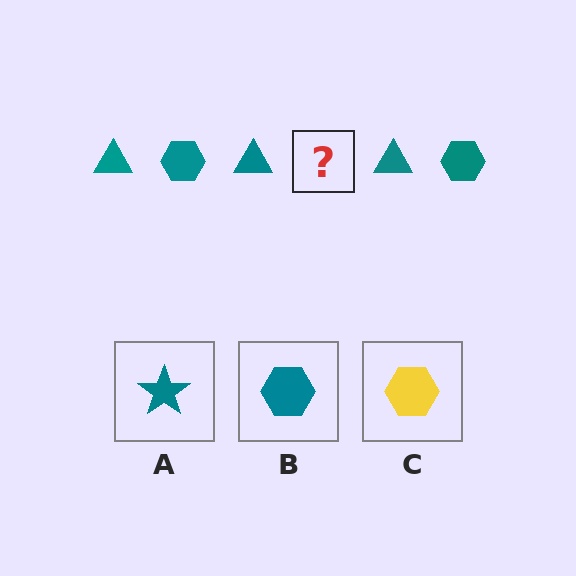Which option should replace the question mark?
Option B.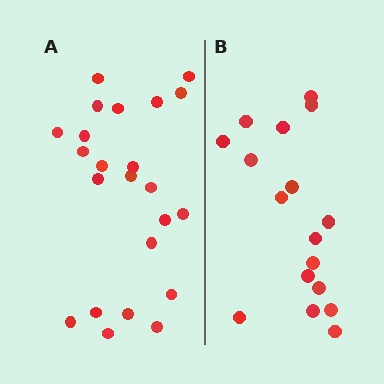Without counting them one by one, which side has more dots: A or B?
Region A (the left region) has more dots.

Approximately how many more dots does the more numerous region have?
Region A has about 6 more dots than region B.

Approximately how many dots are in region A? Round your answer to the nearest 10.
About 20 dots. (The exact count is 23, which rounds to 20.)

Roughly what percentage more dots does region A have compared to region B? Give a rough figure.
About 35% more.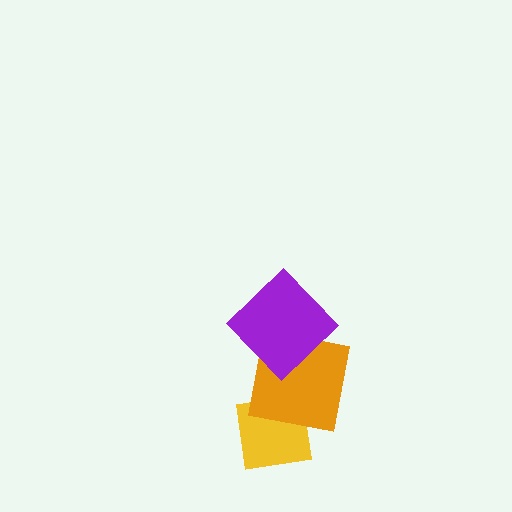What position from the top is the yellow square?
The yellow square is 3rd from the top.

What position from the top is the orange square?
The orange square is 2nd from the top.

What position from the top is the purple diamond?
The purple diamond is 1st from the top.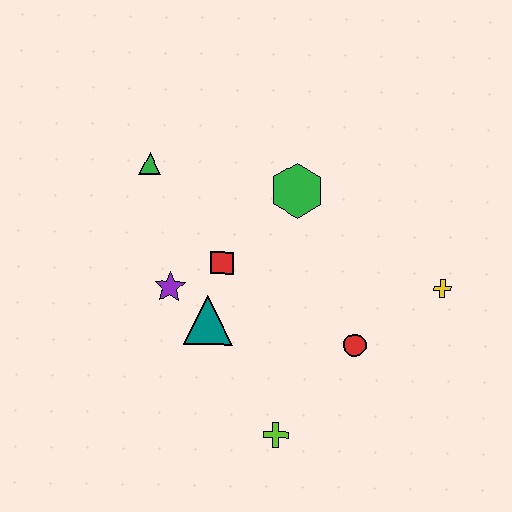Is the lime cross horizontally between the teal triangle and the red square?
No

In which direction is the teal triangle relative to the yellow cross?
The teal triangle is to the left of the yellow cross.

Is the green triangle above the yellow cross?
Yes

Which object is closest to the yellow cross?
The red circle is closest to the yellow cross.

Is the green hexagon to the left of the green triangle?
No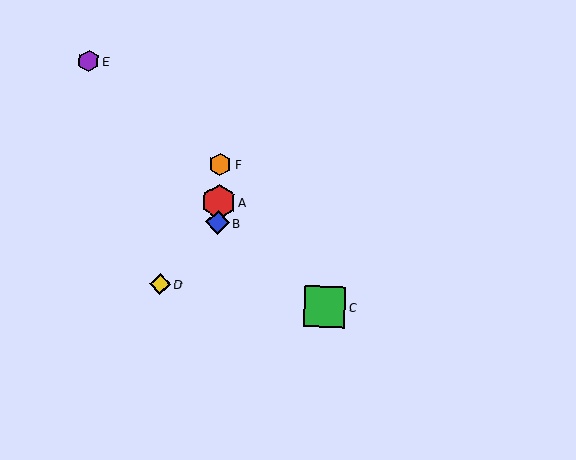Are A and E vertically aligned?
No, A is at x≈218 and E is at x≈88.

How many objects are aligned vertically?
3 objects (A, B, F) are aligned vertically.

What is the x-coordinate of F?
Object F is at x≈220.